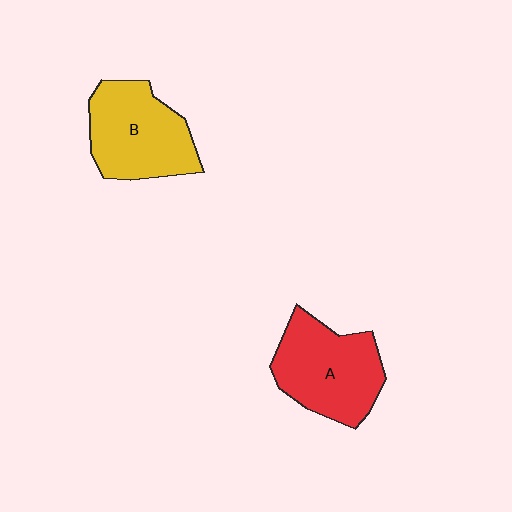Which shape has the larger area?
Shape A (red).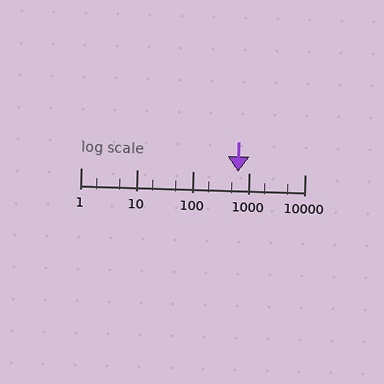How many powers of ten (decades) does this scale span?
The scale spans 4 decades, from 1 to 10000.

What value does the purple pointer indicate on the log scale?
The pointer indicates approximately 660.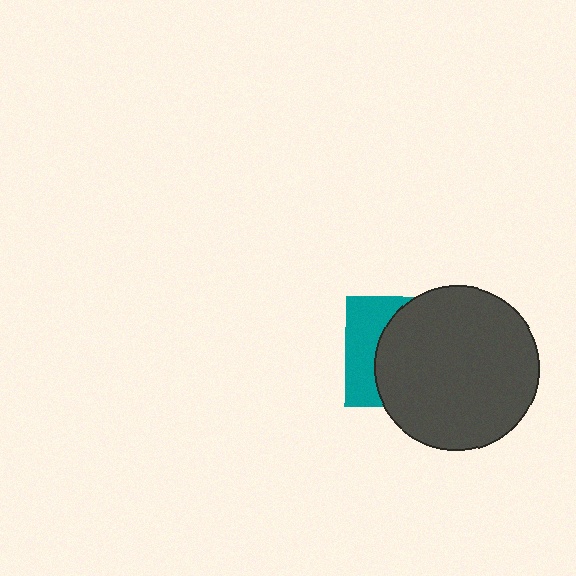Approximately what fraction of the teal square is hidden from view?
Roughly 66% of the teal square is hidden behind the dark gray circle.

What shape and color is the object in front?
The object in front is a dark gray circle.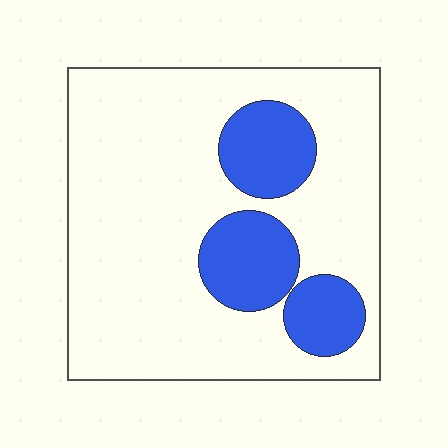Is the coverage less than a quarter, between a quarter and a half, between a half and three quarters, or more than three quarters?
Less than a quarter.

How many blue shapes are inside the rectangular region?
3.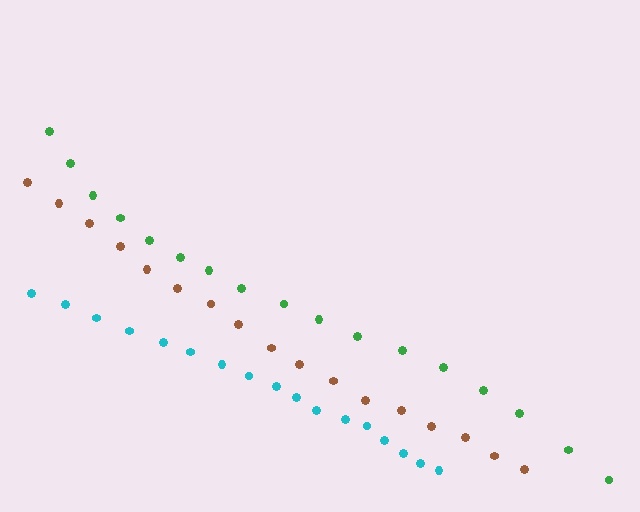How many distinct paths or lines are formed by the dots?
There are 3 distinct paths.